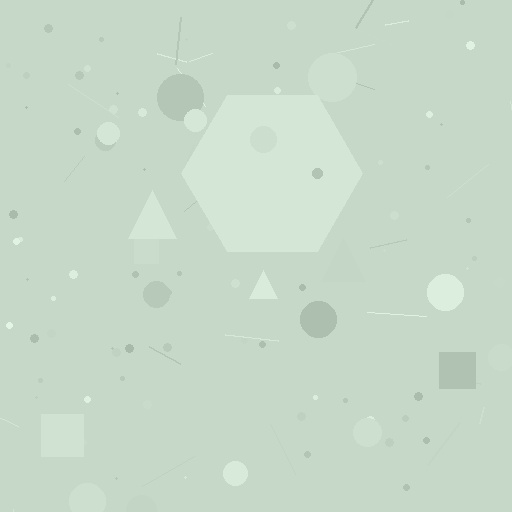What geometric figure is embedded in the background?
A hexagon is embedded in the background.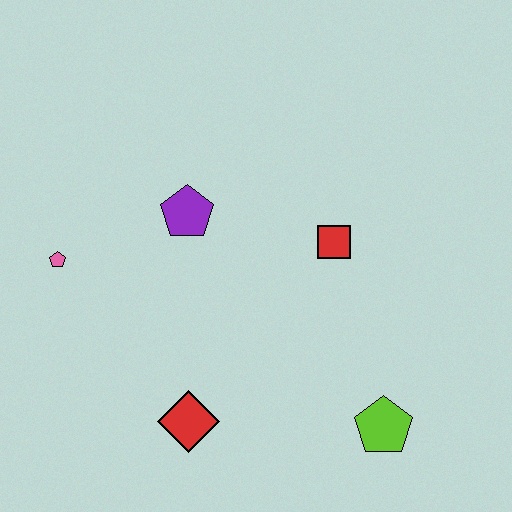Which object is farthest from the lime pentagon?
The pink pentagon is farthest from the lime pentagon.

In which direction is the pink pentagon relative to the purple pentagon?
The pink pentagon is to the left of the purple pentagon.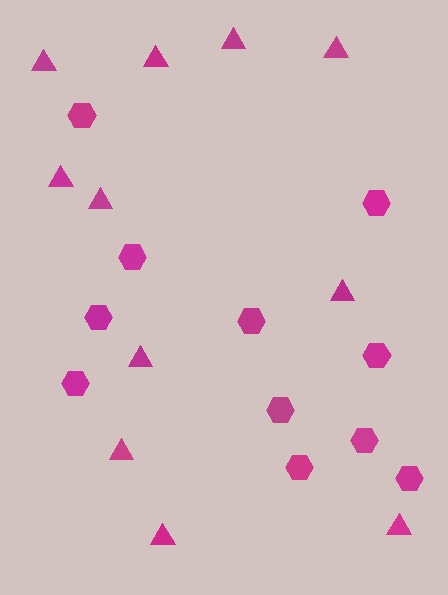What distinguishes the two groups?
There are 2 groups: one group of hexagons (11) and one group of triangles (11).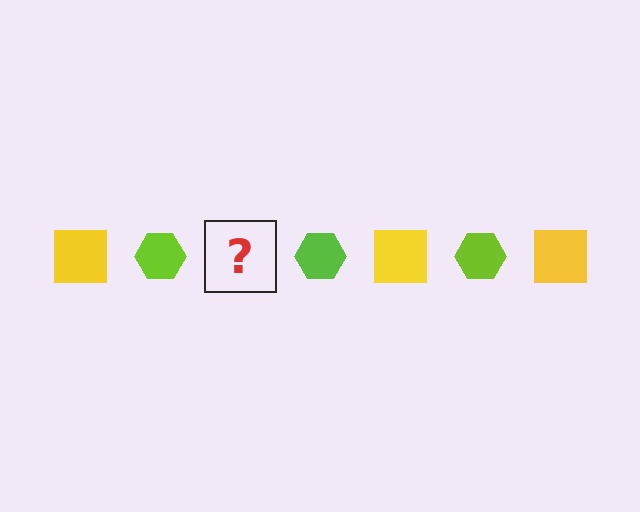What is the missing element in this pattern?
The missing element is a yellow square.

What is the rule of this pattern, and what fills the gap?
The rule is that the pattern alternates between yellow square and lime hexagon. The gap should be filled with a yellow square.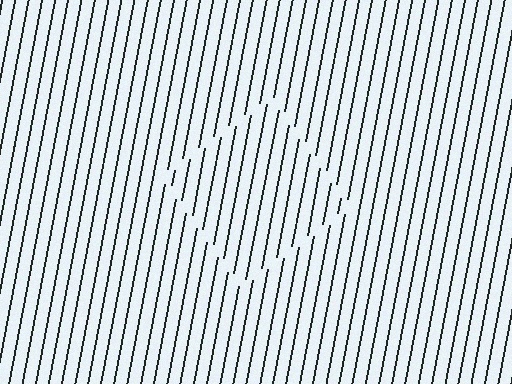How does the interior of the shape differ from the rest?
The interior of the shape contains the same grating, shifted by half a period — the contour is defined by the phase discontinuity where line-ends from the inner and outer gratings abut.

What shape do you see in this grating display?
An illusory square. The interior of the shape contains the same grating, shifted by half a period — the contour is defined by the phase discontinuity where line-ends from the inner and outer gratings abut.